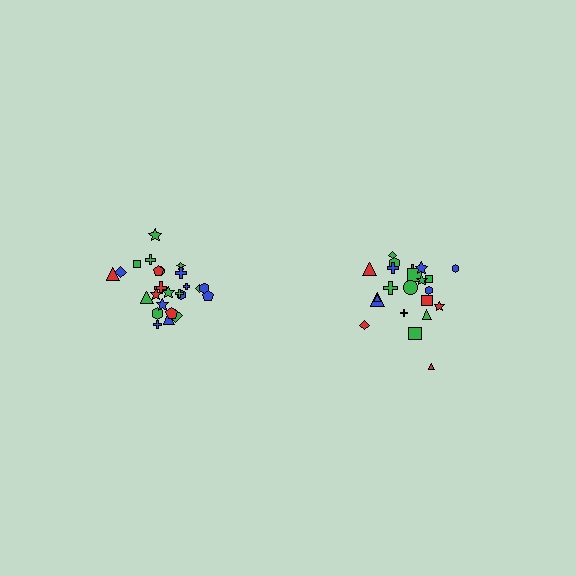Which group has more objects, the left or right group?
The left group.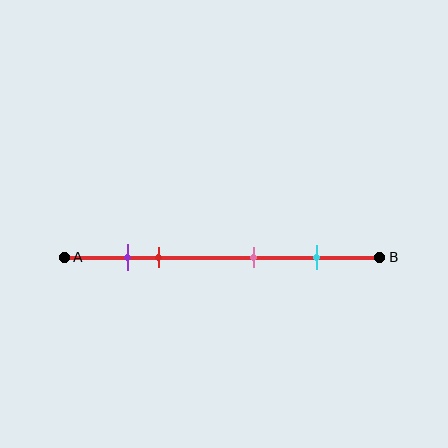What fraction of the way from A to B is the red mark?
The red mark is approximately 30% (0.3) of the way from A to B.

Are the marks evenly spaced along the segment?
No, the marks are not evenly spaced.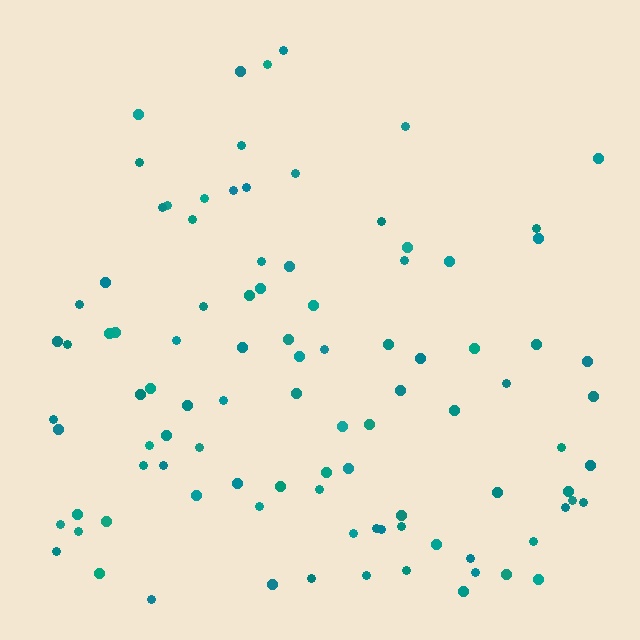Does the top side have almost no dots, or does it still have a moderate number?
Still a moderate number, just noticeably fewer than the bottom.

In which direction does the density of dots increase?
From top to bottom, with the bottom side densest.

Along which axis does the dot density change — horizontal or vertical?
Vertical.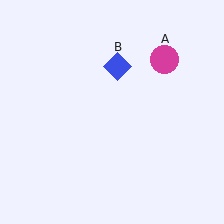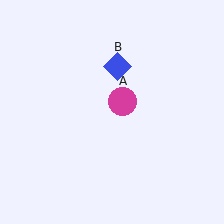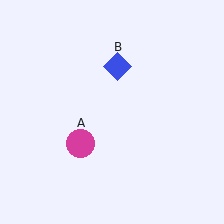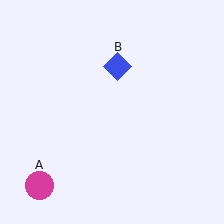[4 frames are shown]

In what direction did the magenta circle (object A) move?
The magenta circle (object A) moved down and to the left.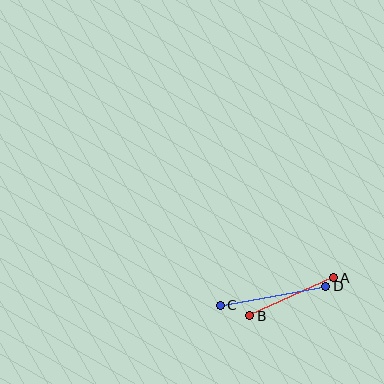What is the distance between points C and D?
The distance is approximately 108 pixels.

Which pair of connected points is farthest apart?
Points C and D are farthest apart.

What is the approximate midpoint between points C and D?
The midpoint is at approximately (273, 296) pixels.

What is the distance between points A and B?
The distance is approximately 92 pixels.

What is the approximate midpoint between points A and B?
The midpoint is at approximately (292, 297) pixels.